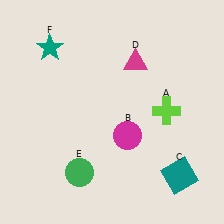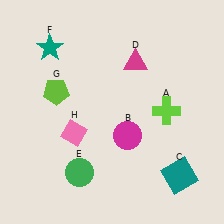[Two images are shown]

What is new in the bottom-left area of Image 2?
A pink diamond (H) was added in the bottom-left area of Image 2.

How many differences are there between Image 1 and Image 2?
There are 2 differences between the two images.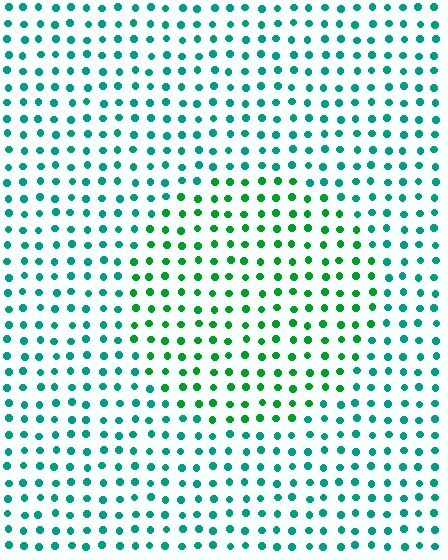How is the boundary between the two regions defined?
The boundary is defined purely by a slight shift in hue (about 36 degrees). Spacing, size, and orientation are identical on both sides.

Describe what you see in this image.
The image is filled with small teal elements in a uniform arrangement. A circle-shaped region is visible where the elements are tinted to a slightly different hue, forming a subtle color boundary.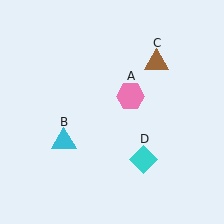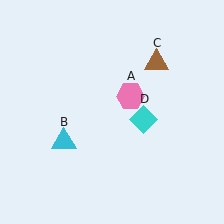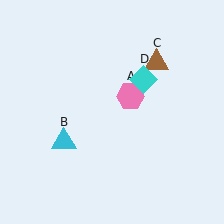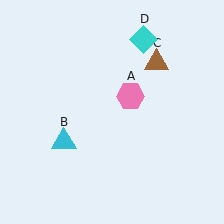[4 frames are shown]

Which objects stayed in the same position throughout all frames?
Pink hexagon (object A) and cyan triangle (object B) and brown triangle (object C) remained stationary.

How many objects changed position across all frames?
1 object changed position: cyan diamond (object D).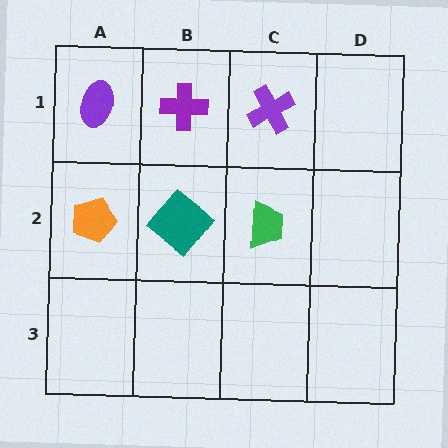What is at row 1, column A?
A purple ellipse.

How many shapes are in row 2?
3 shapes.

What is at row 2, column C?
A green trapezoid.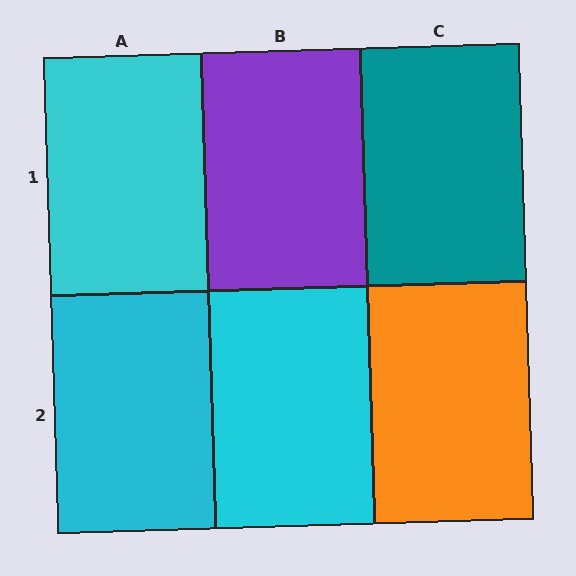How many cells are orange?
1 cell is orange.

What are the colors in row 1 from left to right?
Cyan, purple, teal.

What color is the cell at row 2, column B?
Cyan.